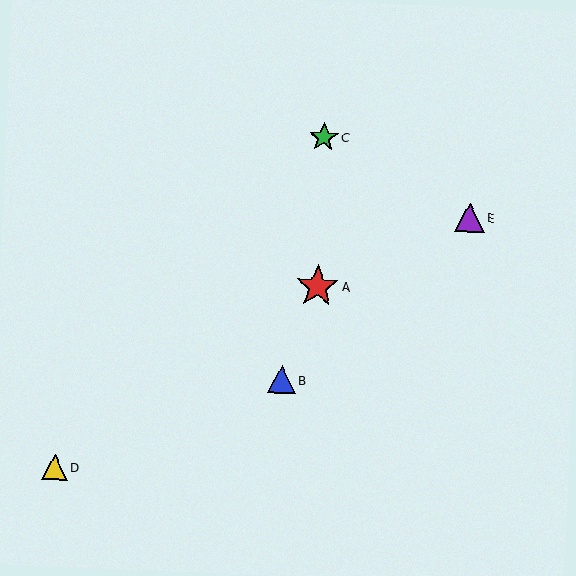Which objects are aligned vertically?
Objects A, C are aligned vertically.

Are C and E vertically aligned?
No, C is at x≈324 and E is at x≈470.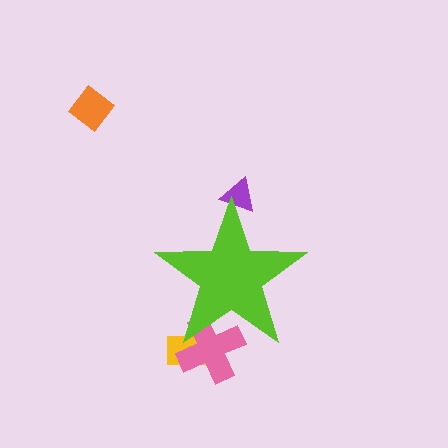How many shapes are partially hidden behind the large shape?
3 shapes are partially hidden.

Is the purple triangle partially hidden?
Yes, the purple triangle is partially hidden behind the lime star.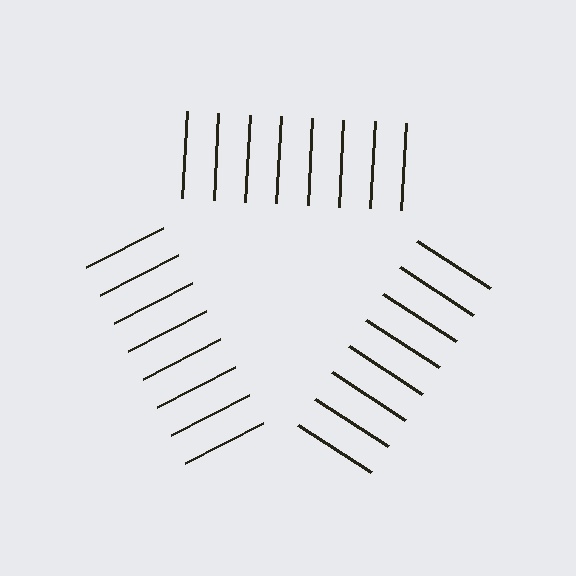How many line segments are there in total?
24 — 8 along each of the 3 edges.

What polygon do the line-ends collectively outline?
An illusory triangle — the line segments terminate on its edges but no continuous stroke is drawn.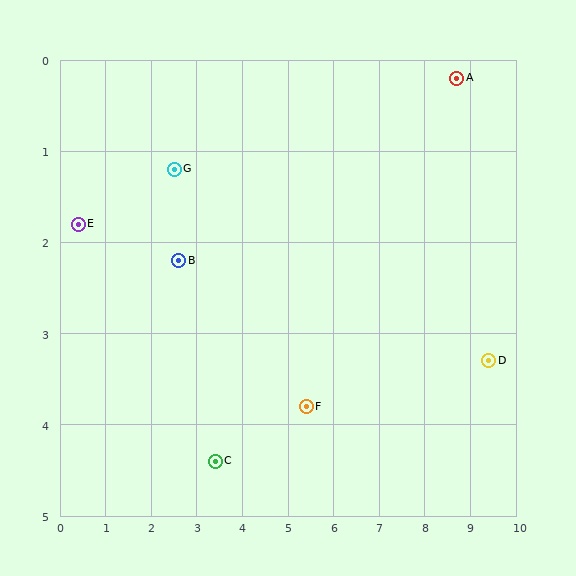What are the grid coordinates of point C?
Point C is at approximately (3.4, 4.4).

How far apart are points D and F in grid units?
Points D and F are about 4.0 grid units apart.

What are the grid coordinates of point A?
Point A is at approximately (8.7, 0.2).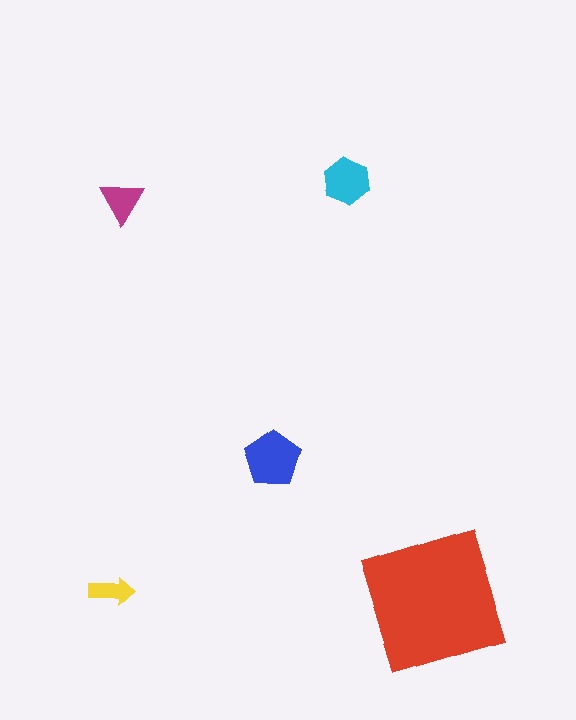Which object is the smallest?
The yellow arrow.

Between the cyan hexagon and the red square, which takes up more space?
The red square.